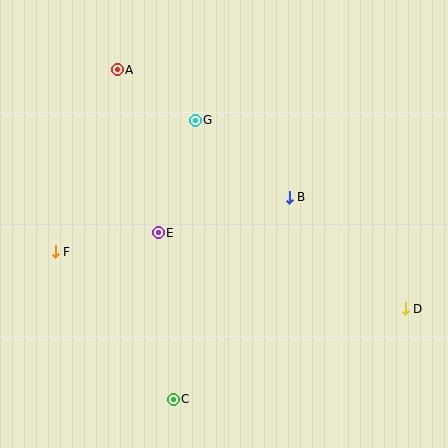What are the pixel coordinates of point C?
Point C is at (173, 399).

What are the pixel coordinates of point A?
Point A is at (117, 70).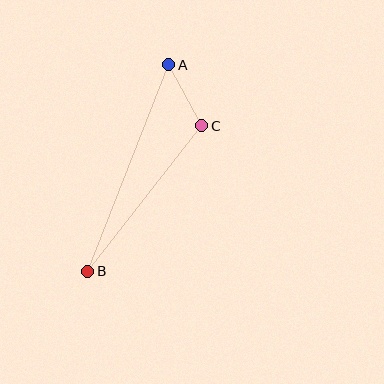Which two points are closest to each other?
Points A and C are closest to each other.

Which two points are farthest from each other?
Points A and B are farthest from each other.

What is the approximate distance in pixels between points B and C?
The distance between B and C is approximately 184 pixels.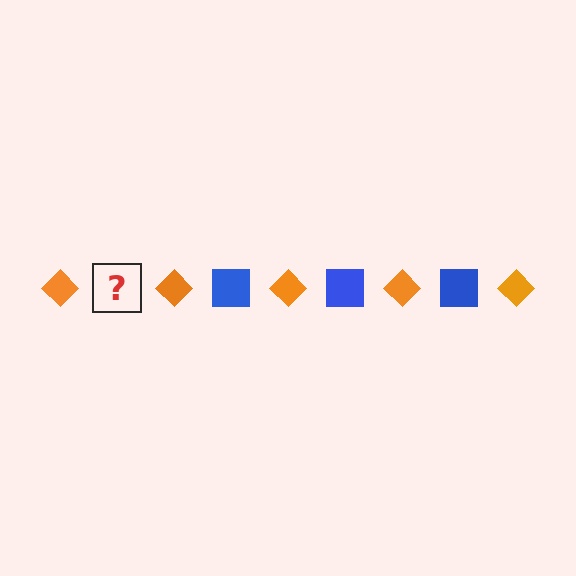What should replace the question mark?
The question mark should be replaced with a blue square.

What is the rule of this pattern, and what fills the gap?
The rule is that the pattern alternates between orange diamond and blue square. The gap should be filled with a blue square.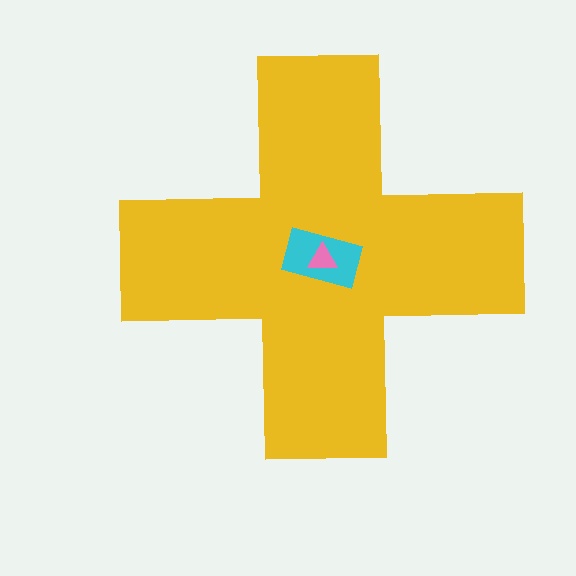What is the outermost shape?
The yellow cross.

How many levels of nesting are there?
3.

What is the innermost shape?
The pink triangle.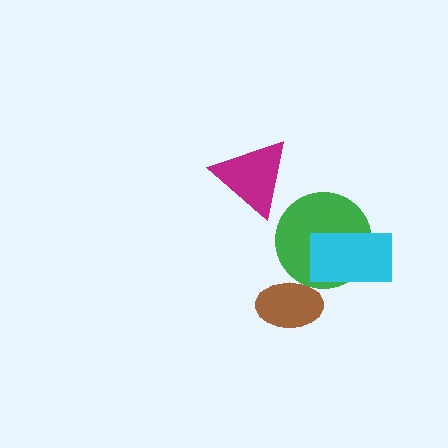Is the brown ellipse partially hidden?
Yes, it is partially covered by another shape.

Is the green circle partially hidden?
Yes, it is partially covered by another shape.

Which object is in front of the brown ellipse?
The green circle is in front of the brown ellipse.